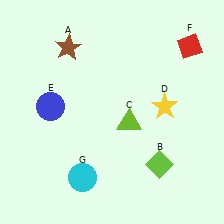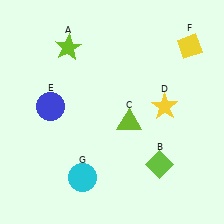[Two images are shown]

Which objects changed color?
A changed from brown to lime. F changed from red to yellow.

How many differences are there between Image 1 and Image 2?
There are 2 differences between the two images.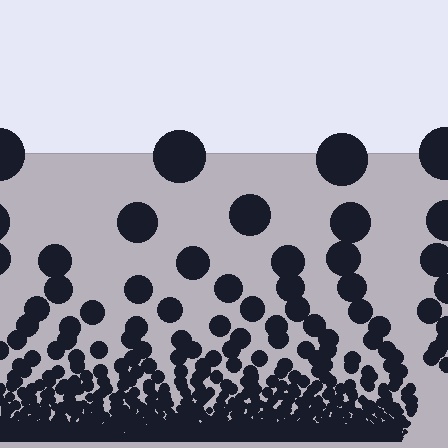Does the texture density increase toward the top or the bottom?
Density increases toward the bottom.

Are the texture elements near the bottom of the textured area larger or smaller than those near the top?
Smaller. The gradient is inverted — elements near the bottom are smaller and denser.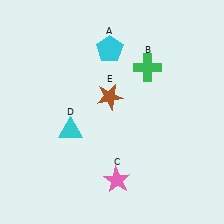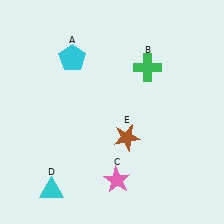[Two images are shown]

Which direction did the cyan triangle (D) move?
The cyan triangle (D) moved down.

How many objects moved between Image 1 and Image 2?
3 objects moved between the two images.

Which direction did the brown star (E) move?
The brown star (E) moved down.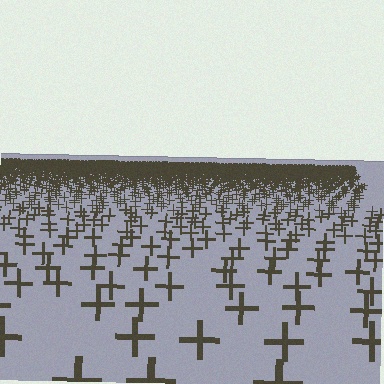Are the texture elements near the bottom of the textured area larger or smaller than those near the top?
Larger. Near the bottom, elements are closer to the viewer and appear at a bigger on-screen size.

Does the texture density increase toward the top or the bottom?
Density increases toward the top.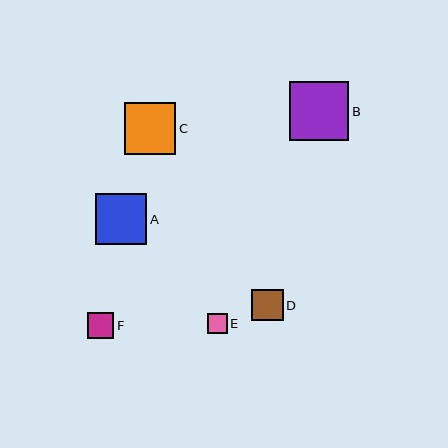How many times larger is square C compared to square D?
Square C is approximately 1.6 times the size of square D.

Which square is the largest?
Square B is the largest with a size of approximately 59 pixels.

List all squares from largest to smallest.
From largest to smallest: B, C, A, D, F, E.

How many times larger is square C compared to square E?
Square C is approximately 2.6 times the size of square E.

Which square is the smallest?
Square E is the smallest with a size of approximately 20 pixels.